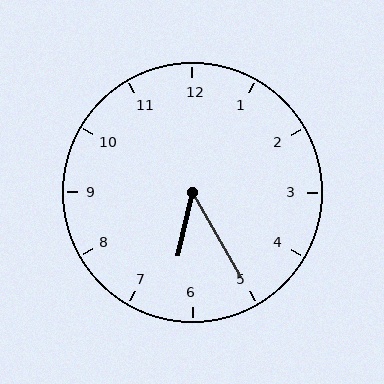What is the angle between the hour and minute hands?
Approximately 42 degrees.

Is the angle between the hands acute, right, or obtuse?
It is acute.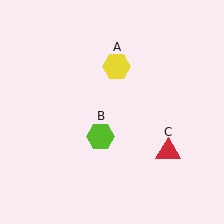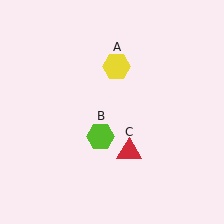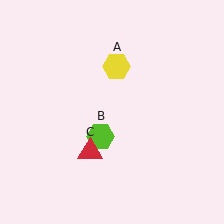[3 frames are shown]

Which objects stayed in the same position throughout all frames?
Yellow hexagon (object A) and lime hexagon (object B) remained stationary.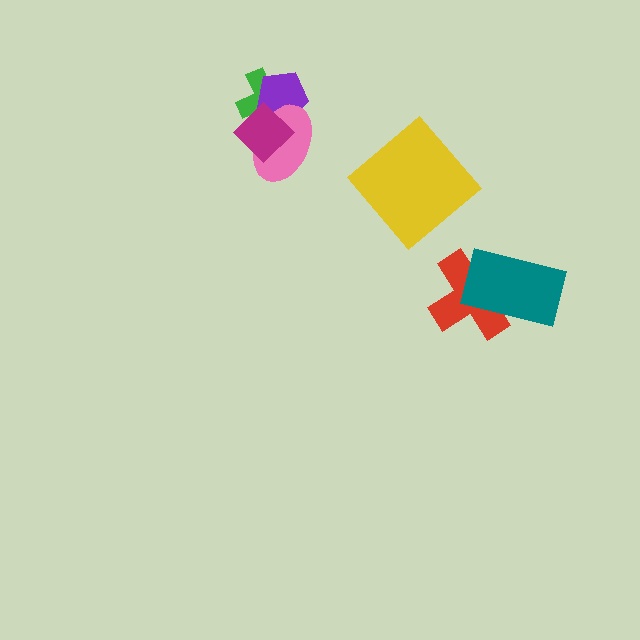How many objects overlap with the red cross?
1 object overlaps with the red cross.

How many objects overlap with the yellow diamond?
0 objects overlap with the yellow diamond.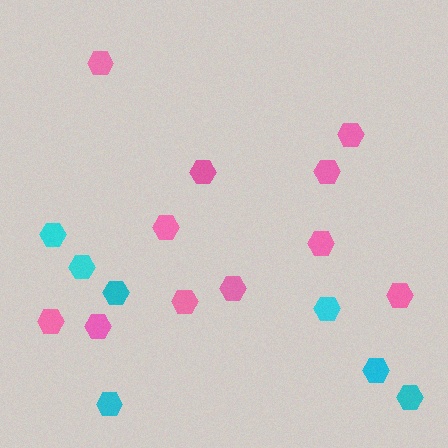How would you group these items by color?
There are 2 groups: one group of cyan hexagons (7) and one group of pink hexagons (11).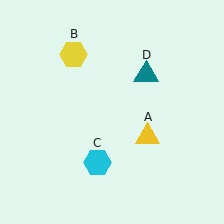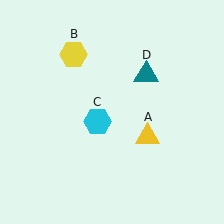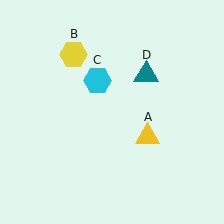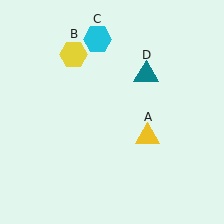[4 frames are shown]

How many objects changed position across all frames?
1 object changed position: cyan hexagon (object C).